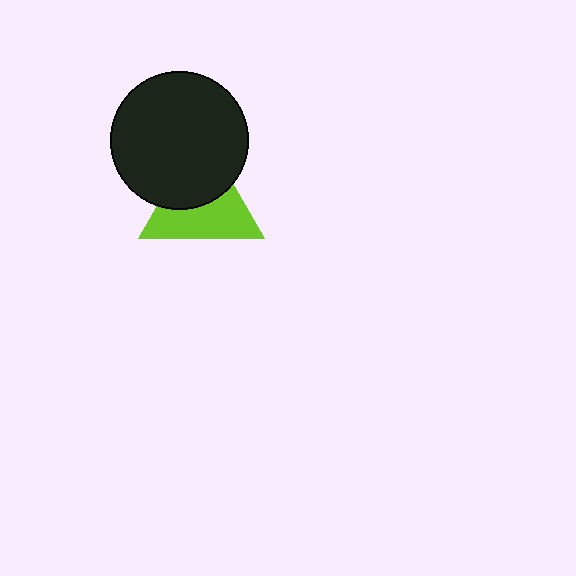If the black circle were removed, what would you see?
You would see the complete lime triangle.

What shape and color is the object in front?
The object in front is a black circle.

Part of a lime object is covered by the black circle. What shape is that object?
It is a triangle.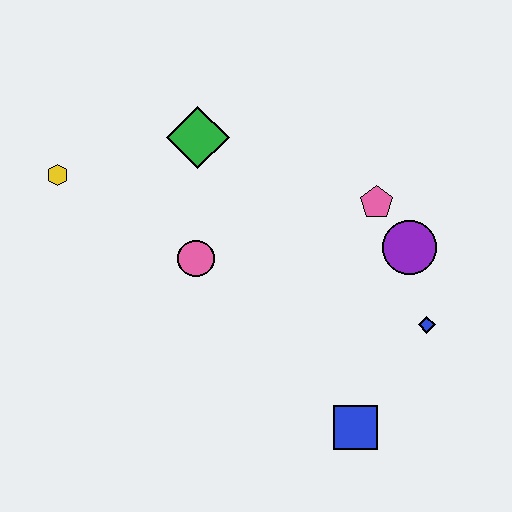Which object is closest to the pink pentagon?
The purple circle is closest to the pink pentagon.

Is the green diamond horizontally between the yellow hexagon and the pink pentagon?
Yes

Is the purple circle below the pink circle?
No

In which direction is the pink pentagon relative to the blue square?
The pink pentagon is above the blue square.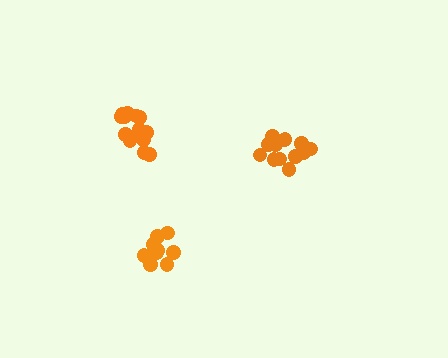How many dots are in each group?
Group 1: 10 dots, Group 2: 12 dots, Group 3: 16 dots (38 total).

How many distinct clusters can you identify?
There are 3 distinct clusters.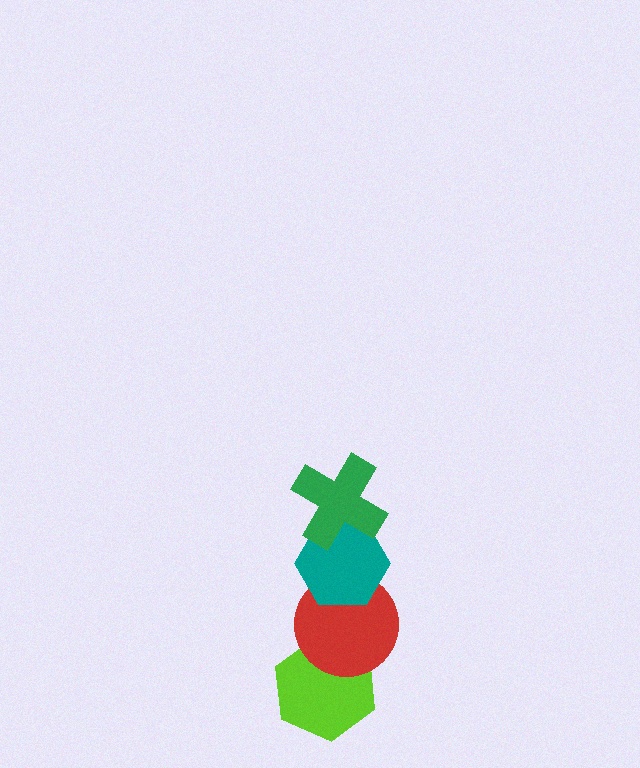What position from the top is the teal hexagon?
The teal hexagon is 2nd from the top.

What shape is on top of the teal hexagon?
The green cross is on top of the teal hexagon.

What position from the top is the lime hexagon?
The lime hexagon is 4th from the top.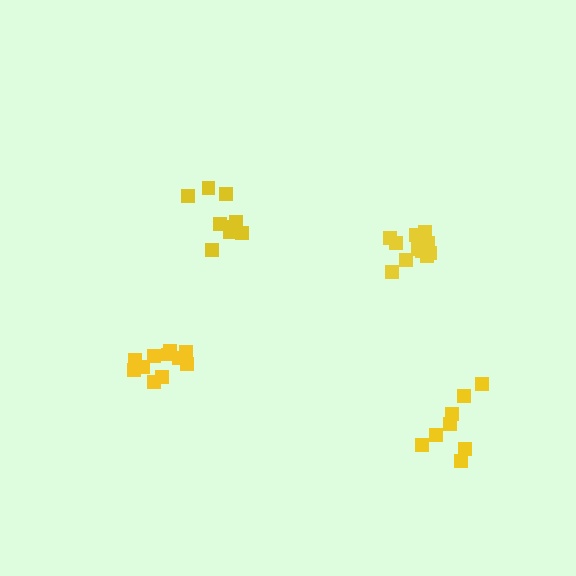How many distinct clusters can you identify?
There are 4 distinct clusters.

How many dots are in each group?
Group 1: 8 dots, Group 2: 11 dots, Group 3: 11 dots, Group 4: 10 dots (40 total).